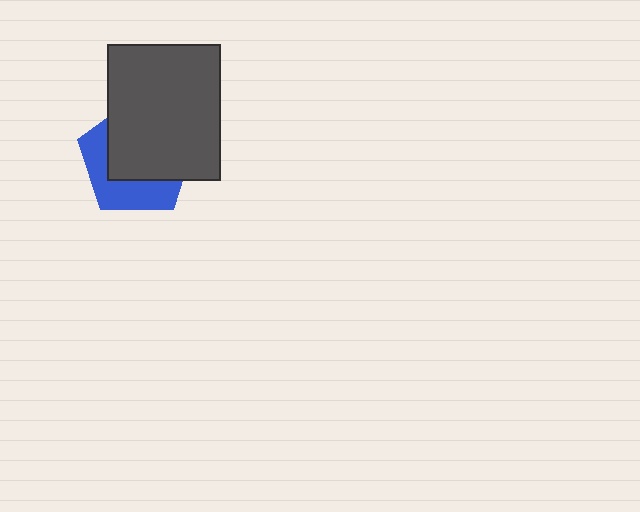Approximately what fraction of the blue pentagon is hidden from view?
Roughly 61% of the blue pentagon is hidden behind the dark gray rectangle.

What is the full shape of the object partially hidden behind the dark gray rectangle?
The partially hidden object is a blue pentagon.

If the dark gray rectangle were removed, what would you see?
You would see the complete blue pentagon.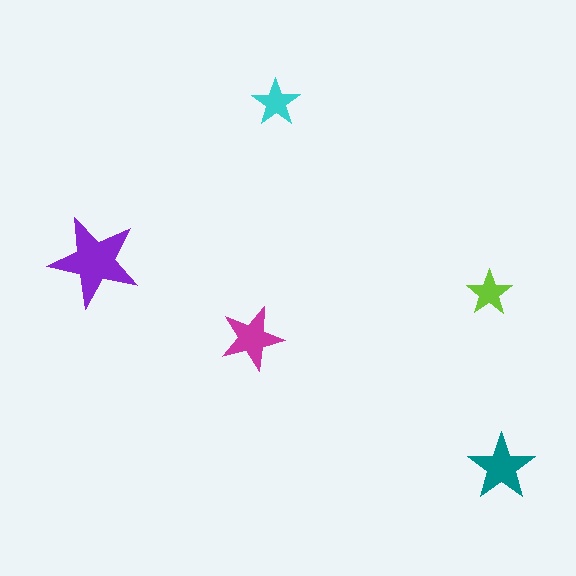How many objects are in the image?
There are 5 objects in the image.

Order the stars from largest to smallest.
the purple one, the teal one, the magenta one, the cyan one, the lime one.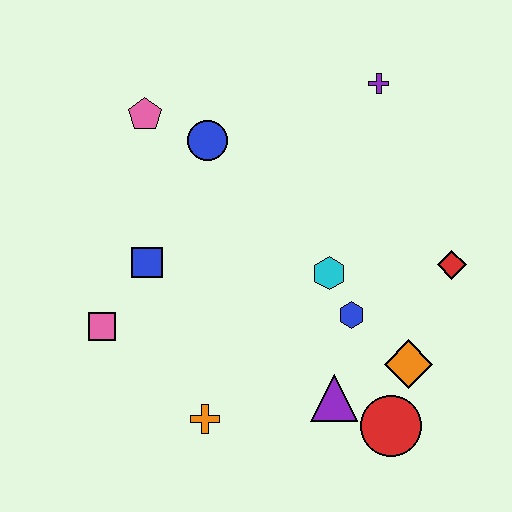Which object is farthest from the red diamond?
The pink square is farthest from the red diamond.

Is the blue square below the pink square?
No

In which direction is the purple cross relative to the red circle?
The purple cross is above the red circle.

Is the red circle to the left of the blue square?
No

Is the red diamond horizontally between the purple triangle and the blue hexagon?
No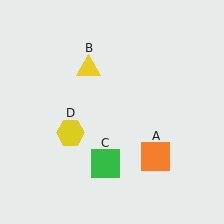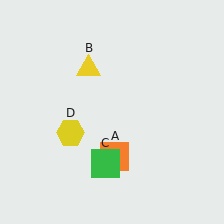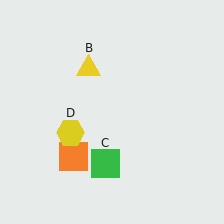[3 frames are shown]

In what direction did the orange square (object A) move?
The orange square (object A) moved left.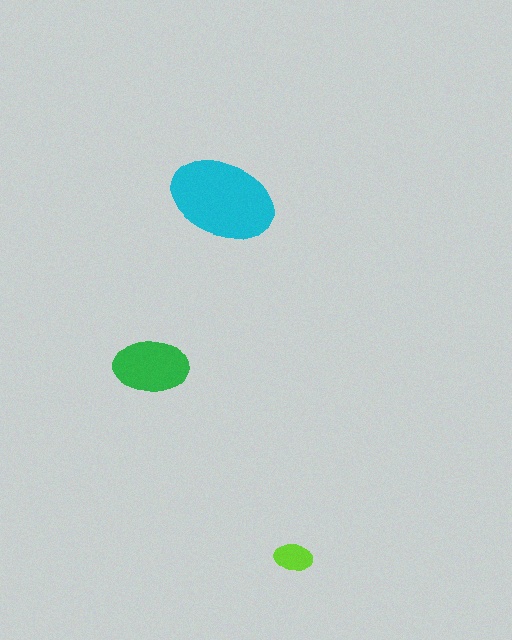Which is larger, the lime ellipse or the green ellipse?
The green one.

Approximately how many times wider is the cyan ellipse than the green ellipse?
About 1.5 times wider.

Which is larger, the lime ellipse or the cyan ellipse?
The cyan one.